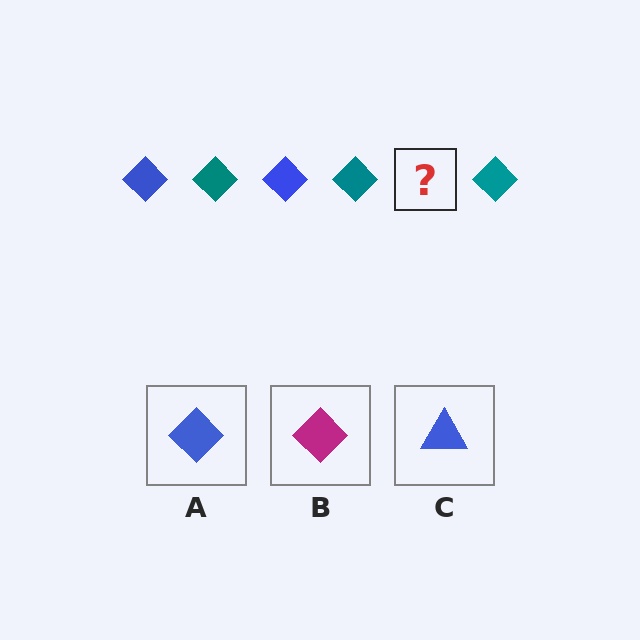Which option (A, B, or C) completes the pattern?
A.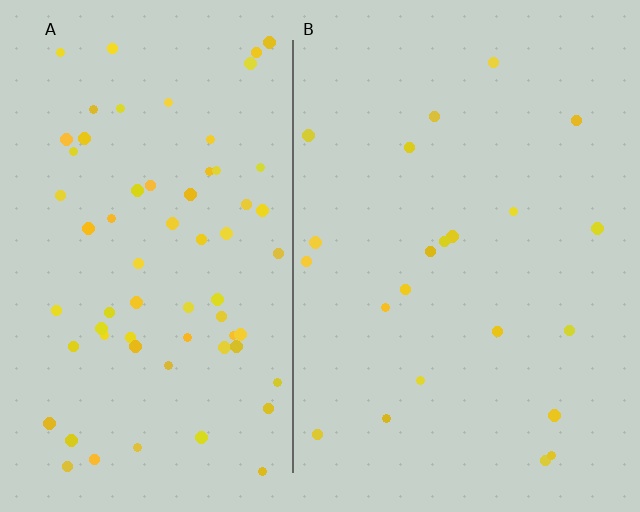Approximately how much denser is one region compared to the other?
Approximately 3.0× — region A over region B.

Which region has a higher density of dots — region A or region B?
A (the left).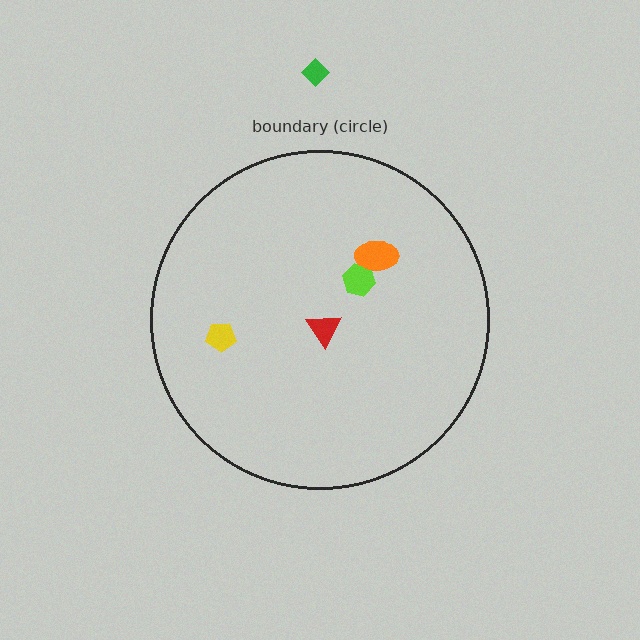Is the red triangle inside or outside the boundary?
Inside.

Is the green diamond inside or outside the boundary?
Outside.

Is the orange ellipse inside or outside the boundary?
Inside.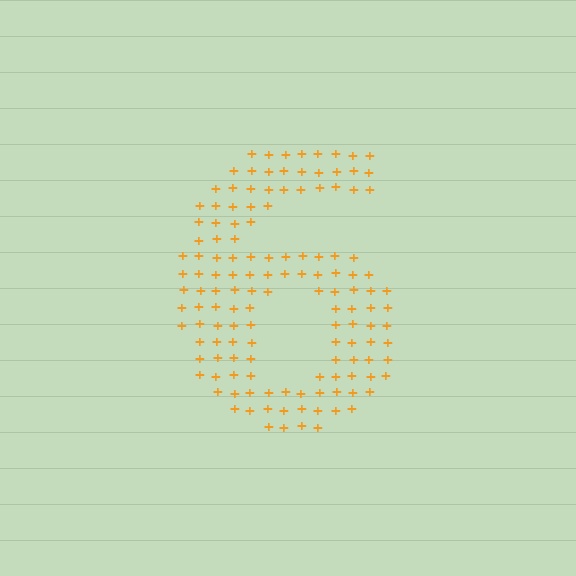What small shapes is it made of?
It is made of small plus signs.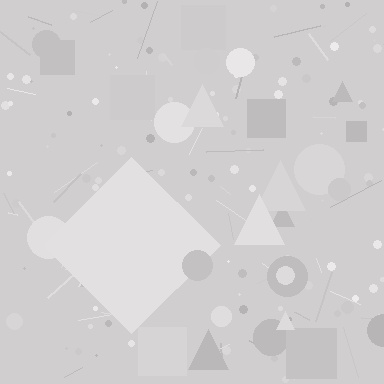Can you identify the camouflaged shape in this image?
The camouflaged shape is a diamond.